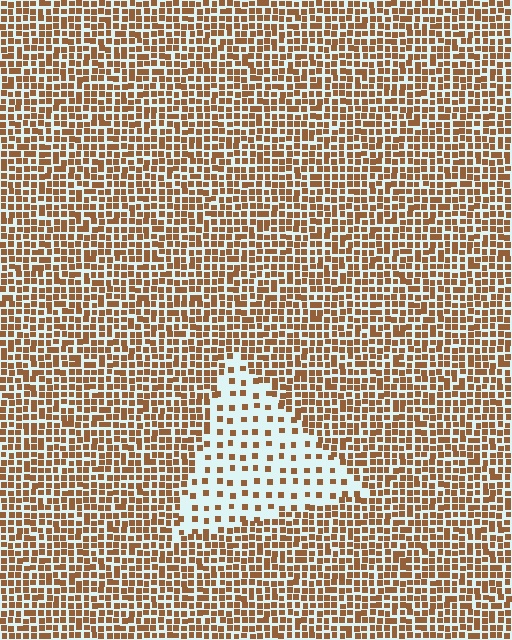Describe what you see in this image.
The image contains small brown elements arranged at two different densities. A triangle-shaped region is visible where the elements are less densely packed than the surrounding area.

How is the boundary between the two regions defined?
The boundary is defined by a change in element density (approximately 2.8x ratio). All elements are the same color, size, and shape.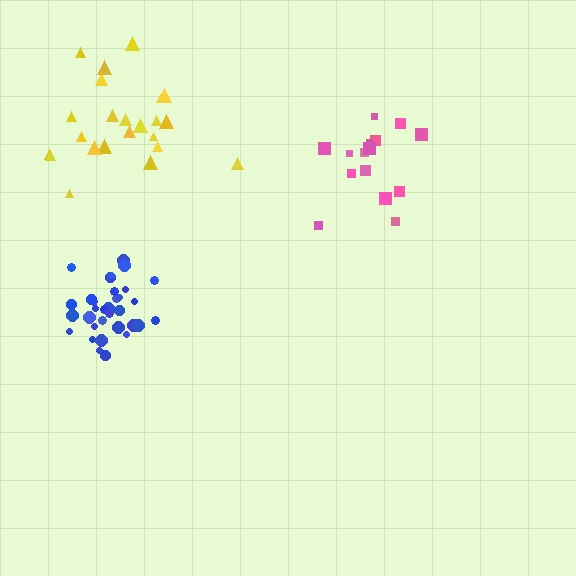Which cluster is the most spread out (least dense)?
Yellow.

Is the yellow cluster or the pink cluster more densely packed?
Pink.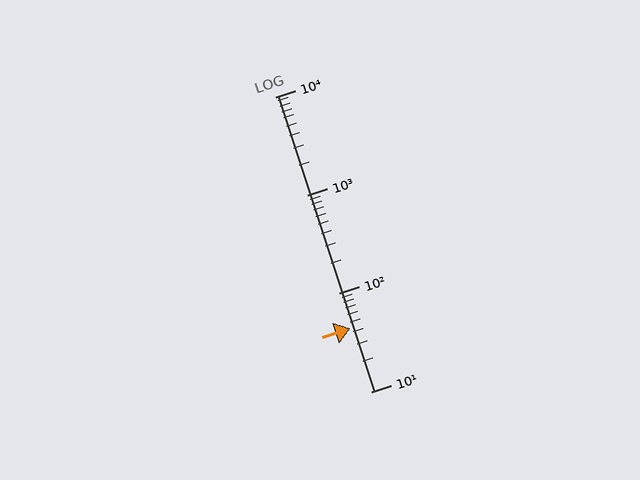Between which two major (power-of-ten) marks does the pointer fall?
The pointer is between 10 and 100.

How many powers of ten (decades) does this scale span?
The scale spans 3 decades, from 10 to 10000.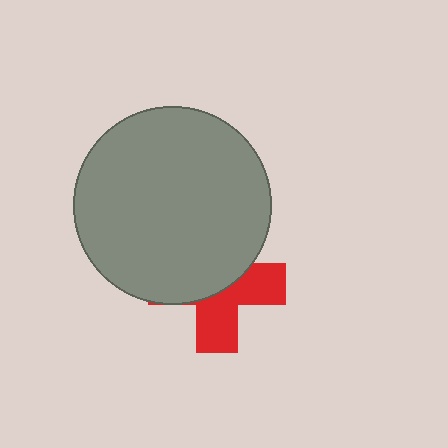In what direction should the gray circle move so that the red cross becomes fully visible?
The gray circle should move up. That is the shortest direction to clear the overlap and leave the red cross fully visible.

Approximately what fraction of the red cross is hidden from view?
Roughly 55% of the red cross is hidden behind the gray circle.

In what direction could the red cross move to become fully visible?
The red cross could move down. That would shift it out from behind the gray circle entirely.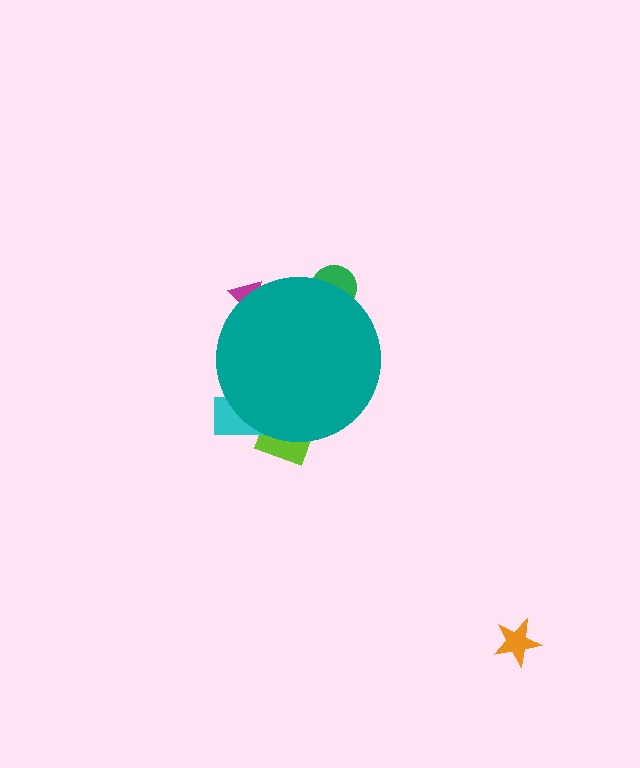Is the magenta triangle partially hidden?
Yes, the magenta triangle is partially hidden behind the teal circle.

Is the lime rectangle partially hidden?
Yes, the lime rectangle is partially hidden behind the teal circle.